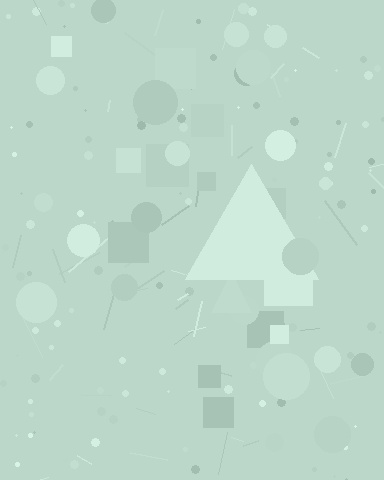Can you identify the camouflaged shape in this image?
The camouflaged shape is a triangle.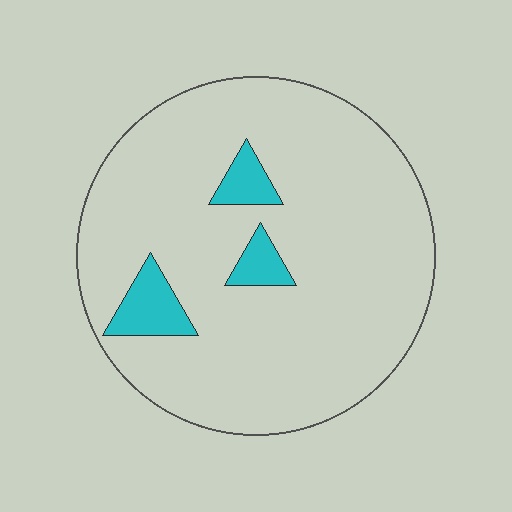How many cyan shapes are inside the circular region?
3.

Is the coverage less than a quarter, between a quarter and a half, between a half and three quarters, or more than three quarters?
Less than a quarter.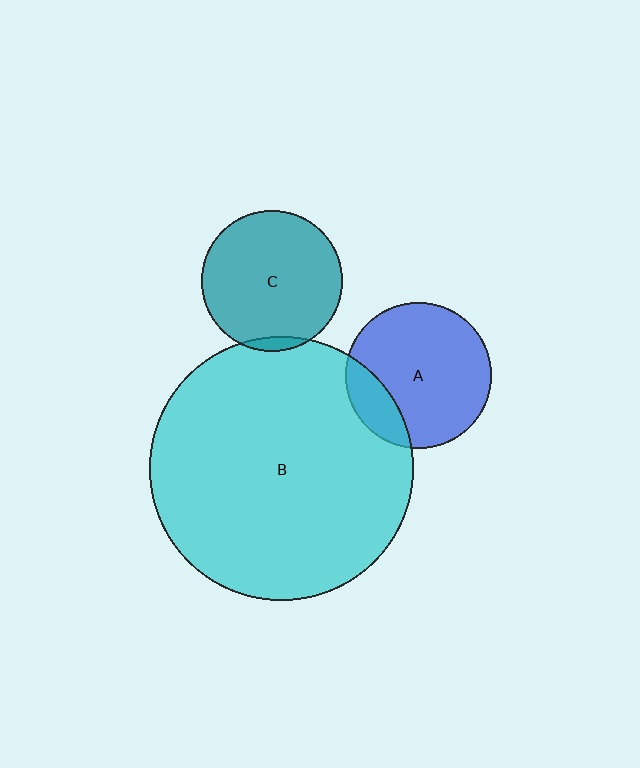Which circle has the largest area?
Circle B (cyan).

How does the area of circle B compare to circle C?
Approximately 3.5 times.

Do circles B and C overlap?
Yes.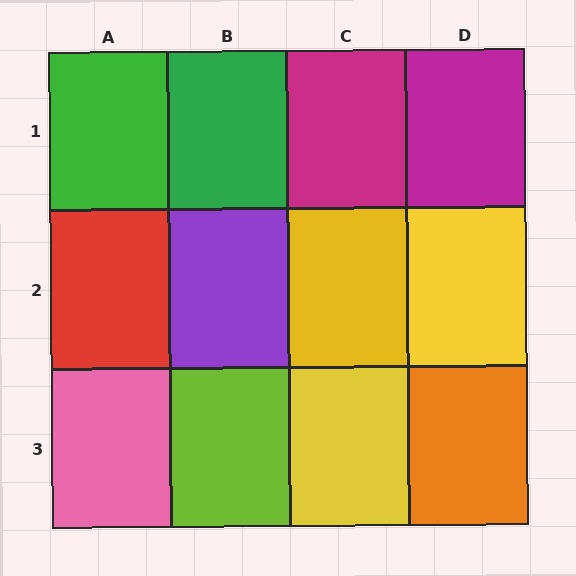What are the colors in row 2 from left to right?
Red, purple, yellow, yellow.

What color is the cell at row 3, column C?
Yellow.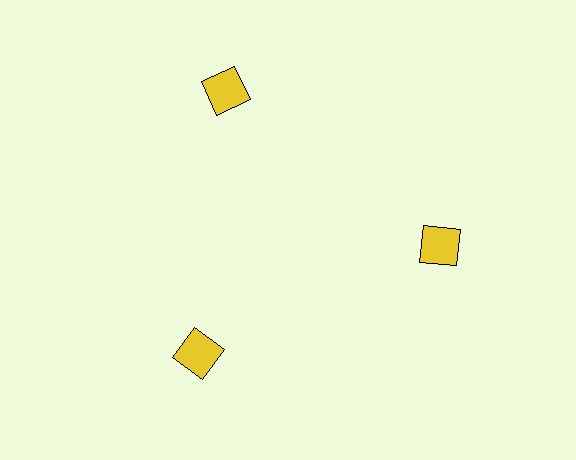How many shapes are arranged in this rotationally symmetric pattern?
There are 3 shapes, arranged in 3 groups of 1.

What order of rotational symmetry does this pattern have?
This pattern has 3-fold rotational symmetry.